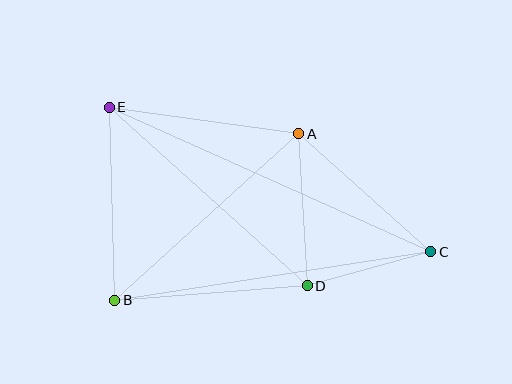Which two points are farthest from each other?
Points C and E are farthest from each other.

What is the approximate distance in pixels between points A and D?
The distance between A and D is approximately 152 pixels.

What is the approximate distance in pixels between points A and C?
The distance between A and C is approximately 177 pixels.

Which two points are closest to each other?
Points C and D are closest to each other.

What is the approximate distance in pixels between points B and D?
The distance between B and D is approximately 193 pixels.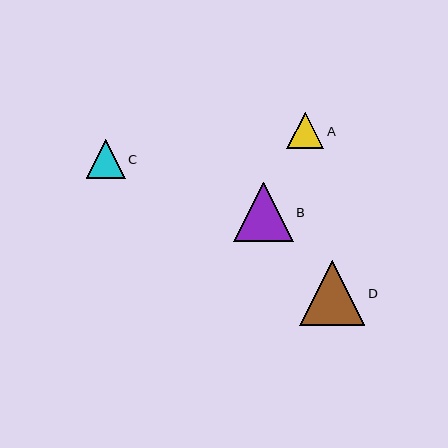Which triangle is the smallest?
Triangle A is the smallest with a size of approximately 37 pixels.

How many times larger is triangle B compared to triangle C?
Triangle B is approximately 1.5 times the size of triangle C.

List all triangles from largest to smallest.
From largest to smallest: D, B, C, A.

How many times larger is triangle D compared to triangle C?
Triangle D is approximately 1.7 times the size of triangle C.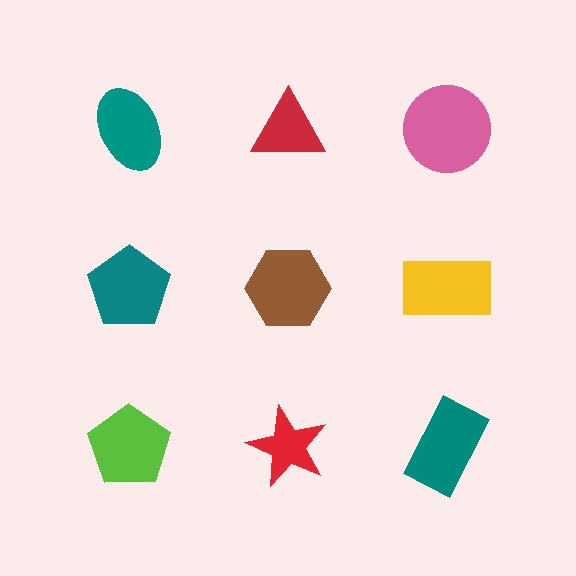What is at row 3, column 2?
A red star.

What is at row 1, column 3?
A pink circle.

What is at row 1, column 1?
A teal ellipse.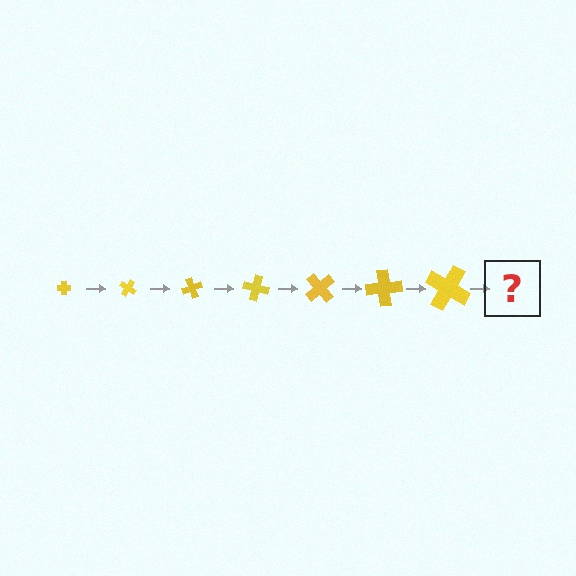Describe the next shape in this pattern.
It should be a cross, larger than the previous one and rotated 245 degrees from the start.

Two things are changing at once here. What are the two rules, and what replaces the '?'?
The two rules are that the cross grows larger each step and it rotates 35 degrees each step. The '?' should be a cross, larger than the previous one and rotated 245 degrees from the start.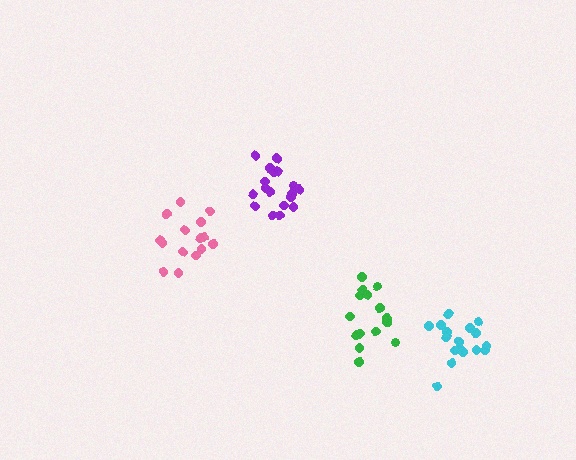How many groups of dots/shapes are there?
There are 4 groups.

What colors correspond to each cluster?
The clusters are colored: cyan, pink, green, purple.